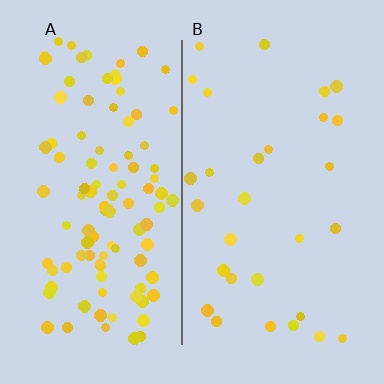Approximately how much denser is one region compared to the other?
Approximately 3.4× — region A over region B.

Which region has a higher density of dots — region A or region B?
A (the left).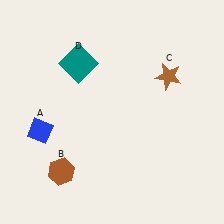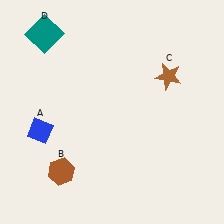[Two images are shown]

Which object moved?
The teal square (D) moved left.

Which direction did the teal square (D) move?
The teal square (D) moved left.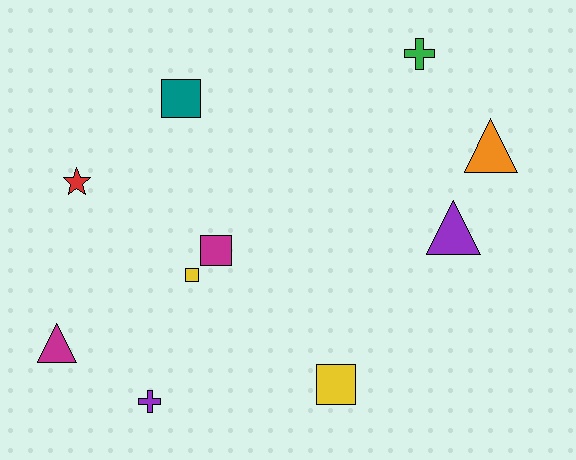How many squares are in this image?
There are 4 squares.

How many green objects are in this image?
There is 1 green object.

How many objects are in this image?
There are 10 objects.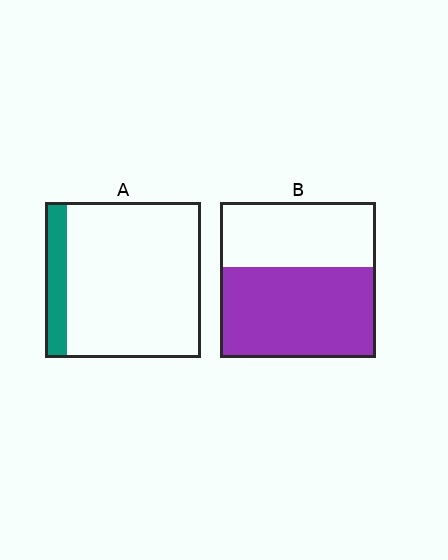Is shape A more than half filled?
No.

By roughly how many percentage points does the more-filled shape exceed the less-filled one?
By roughly 45 percentage points (B over A).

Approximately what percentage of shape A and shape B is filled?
A is approximately 15% and B is approximately 60%.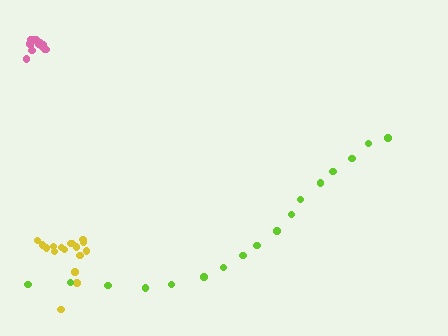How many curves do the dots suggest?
There are 3 distinct paths.